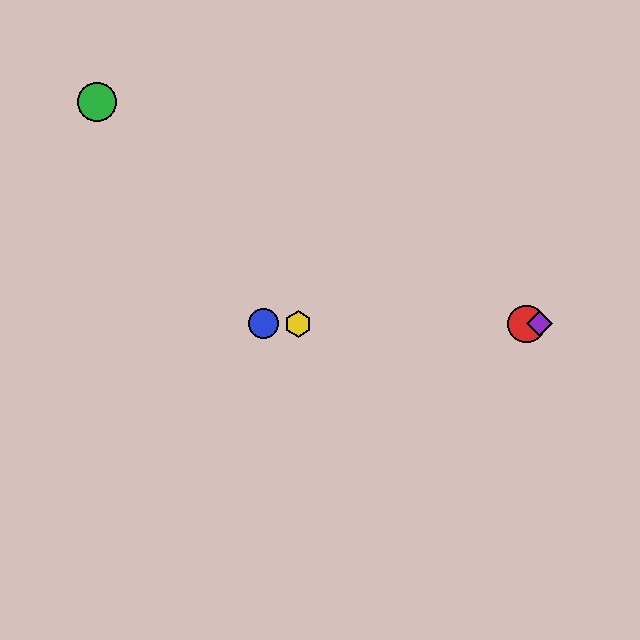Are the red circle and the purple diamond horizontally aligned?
Yes, both are at y≈324.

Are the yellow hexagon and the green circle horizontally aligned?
No, the yellow hexagon is at y≈324 and the green circle is at y≈102.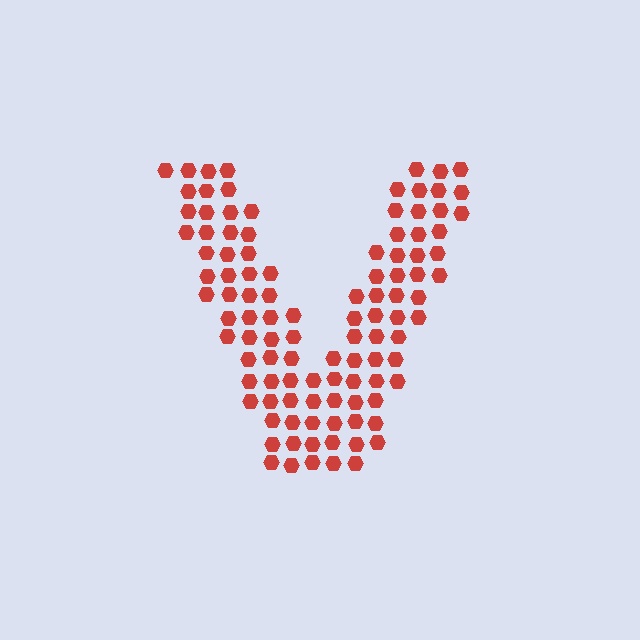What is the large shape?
The large shape is the letter V.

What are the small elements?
The small elements are hexagons.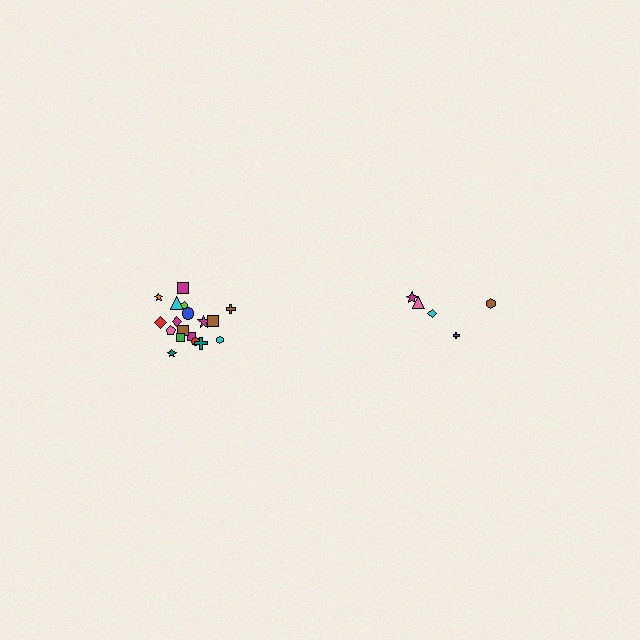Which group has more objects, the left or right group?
The left group.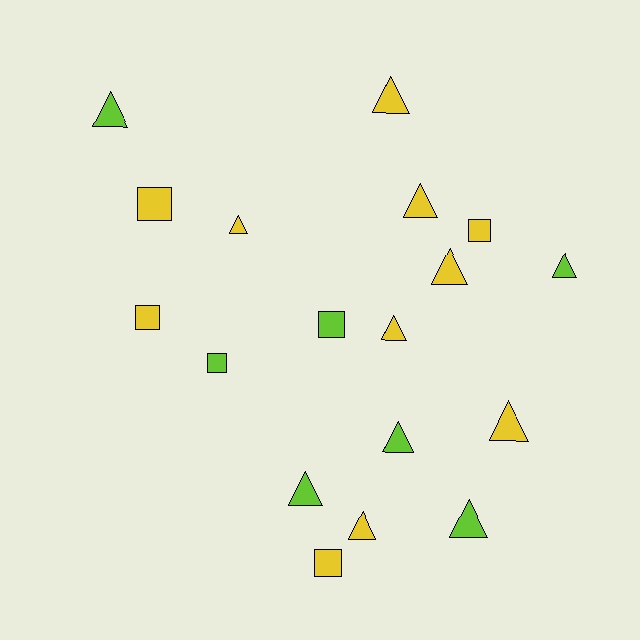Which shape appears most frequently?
Triangle, with 12 objects.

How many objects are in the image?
There are 18 objects.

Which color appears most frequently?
Yellow, with 11 objects.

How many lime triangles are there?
There are 5 lime triangles.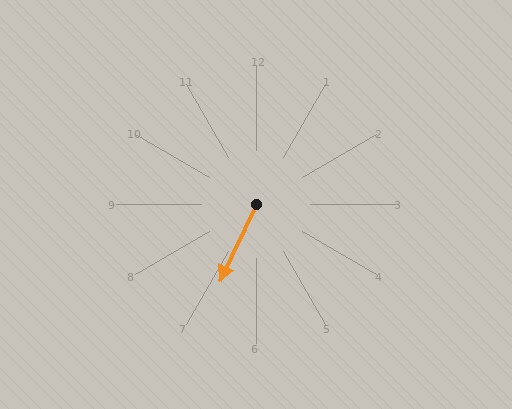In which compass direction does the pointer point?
Southwest.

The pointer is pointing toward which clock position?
Roughly 7 o'clock.